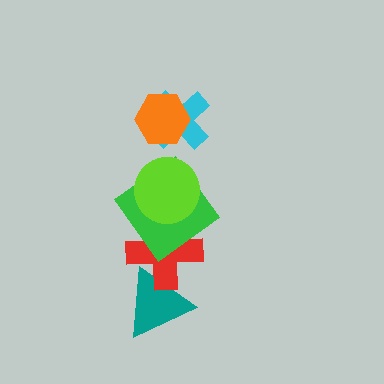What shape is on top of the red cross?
The green diamond is on top of the red cross.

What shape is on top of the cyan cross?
The orange hexagon is on top of the cyan cross.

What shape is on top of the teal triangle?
The red cross is on top of the teal triangle.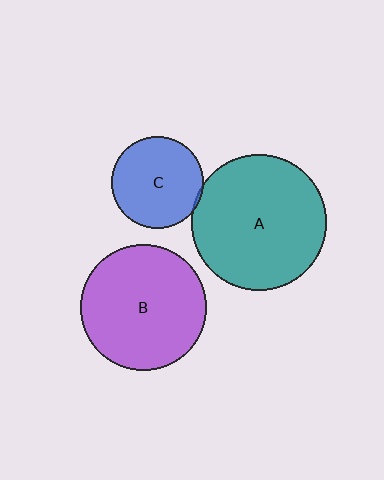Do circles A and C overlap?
Yes.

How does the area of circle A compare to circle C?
Approximately 2.2 times.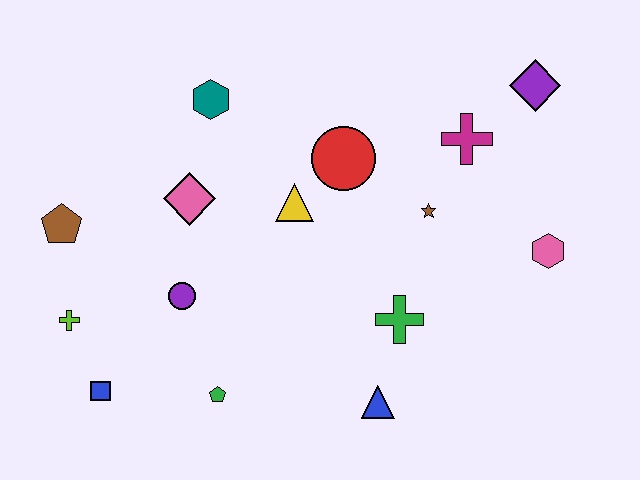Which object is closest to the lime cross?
The blue square is closest to the lime cross.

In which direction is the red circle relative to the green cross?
The red circle is above the green cross.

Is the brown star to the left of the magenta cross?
Yes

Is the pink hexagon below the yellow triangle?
Yes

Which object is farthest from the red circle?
The blue square is farthest from the red circle.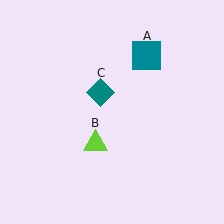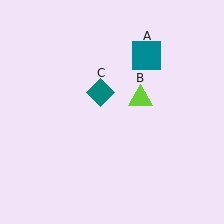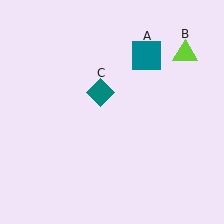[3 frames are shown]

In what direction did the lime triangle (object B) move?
The lime triangle (object B) moved up and to the right.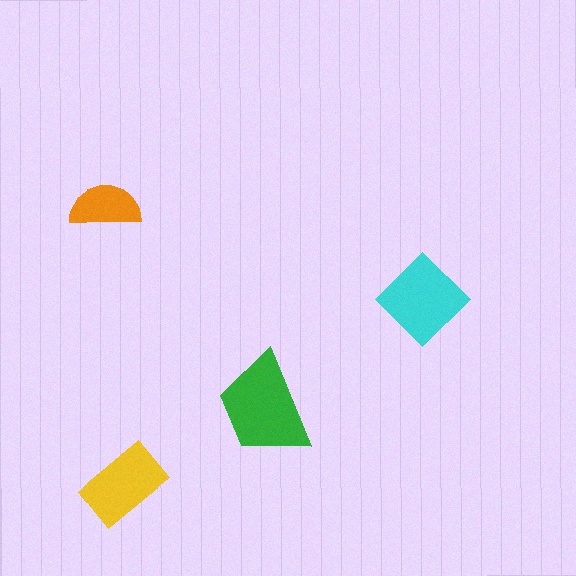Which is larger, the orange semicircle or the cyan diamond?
The cyan diamond.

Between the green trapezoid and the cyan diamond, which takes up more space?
The green trapezoid.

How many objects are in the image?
There are 4 objects in the image.